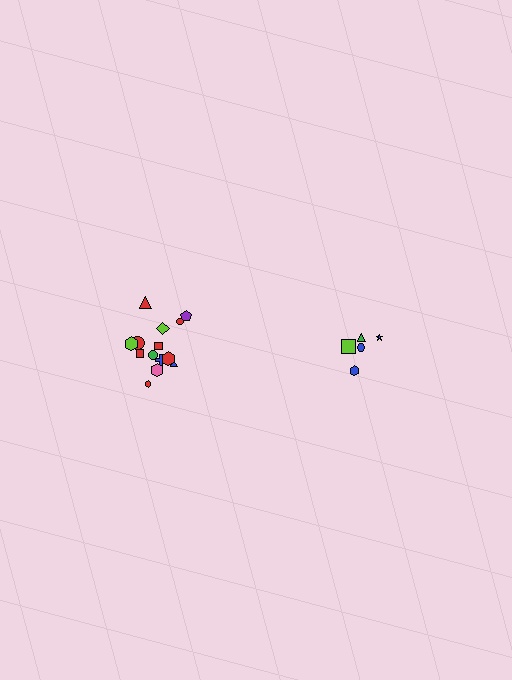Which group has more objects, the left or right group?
The left group.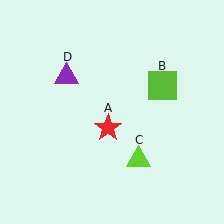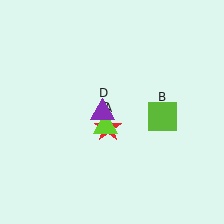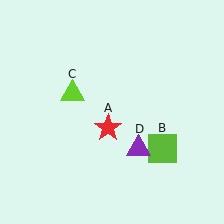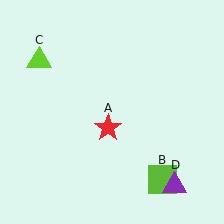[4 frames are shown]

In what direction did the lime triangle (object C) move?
The lime triangle (object C) moved up and to the left.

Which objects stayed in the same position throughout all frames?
Red star (object A) remained stationary.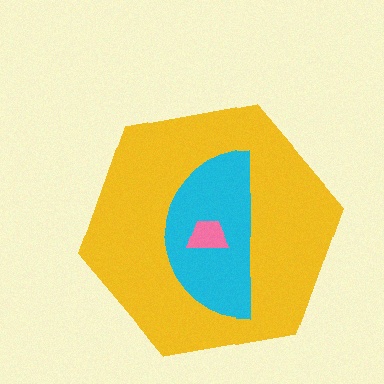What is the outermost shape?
The yellow hexagon.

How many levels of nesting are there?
3.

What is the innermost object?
The pink trapezoid.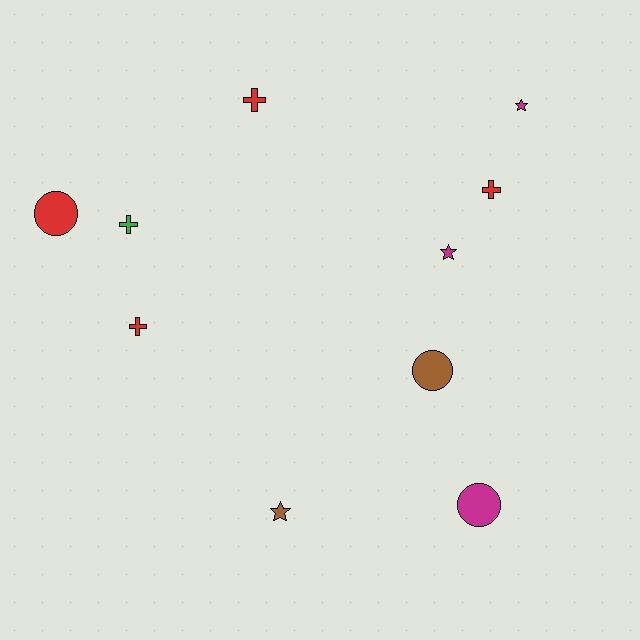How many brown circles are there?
There is 1 brown circle.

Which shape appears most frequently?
Cross, with 4 objects.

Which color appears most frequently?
Red, with 4 objects.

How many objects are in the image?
There are 10 objects.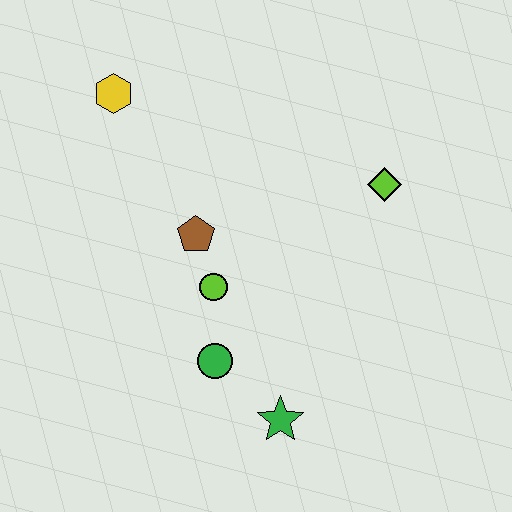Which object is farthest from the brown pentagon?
The green star is farthest from the brown pentagon.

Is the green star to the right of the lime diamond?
No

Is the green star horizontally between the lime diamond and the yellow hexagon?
Yes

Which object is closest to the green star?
The green circle is closest to the green star.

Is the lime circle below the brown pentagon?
Yes